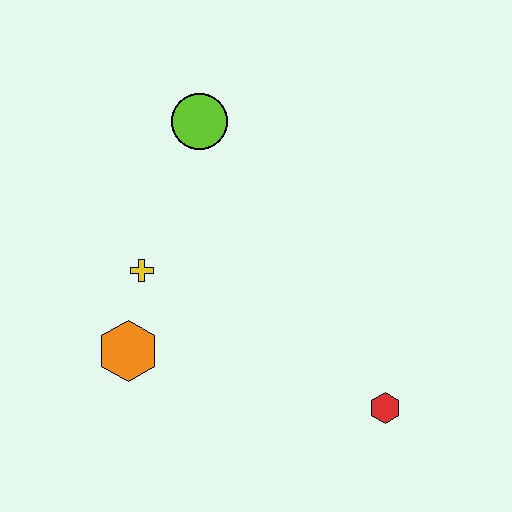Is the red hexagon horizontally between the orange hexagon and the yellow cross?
No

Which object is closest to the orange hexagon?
The yellow cross is closest to the orange hexagon.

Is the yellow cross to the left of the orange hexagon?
No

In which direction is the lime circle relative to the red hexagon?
The lime circle is above the red hexagon.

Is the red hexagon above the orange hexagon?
No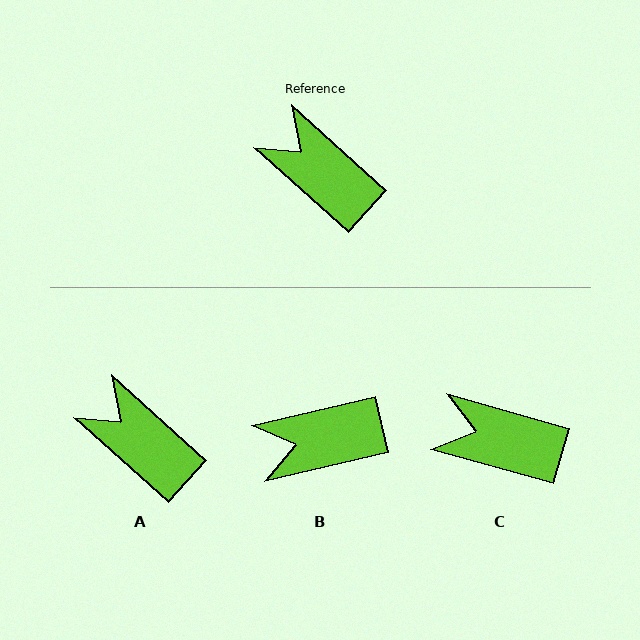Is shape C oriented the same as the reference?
No, it is off by about 26 degrees.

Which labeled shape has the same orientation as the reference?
A.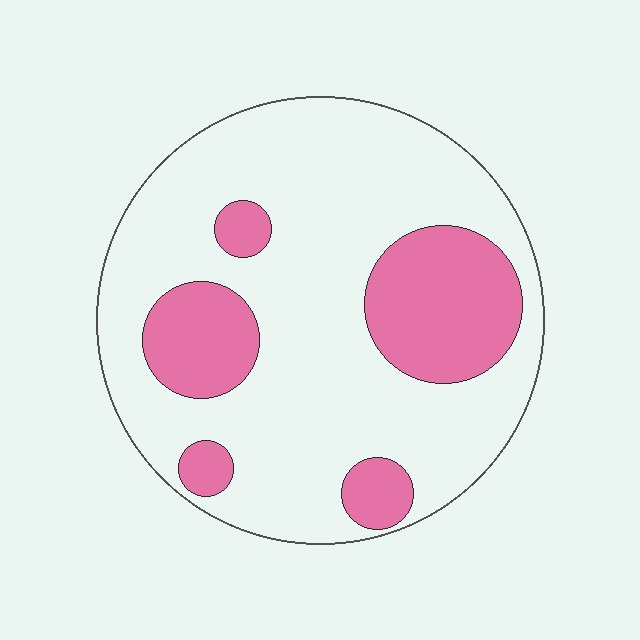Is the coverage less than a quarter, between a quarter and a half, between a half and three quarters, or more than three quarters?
Between a quarter and a half.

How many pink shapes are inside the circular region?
5.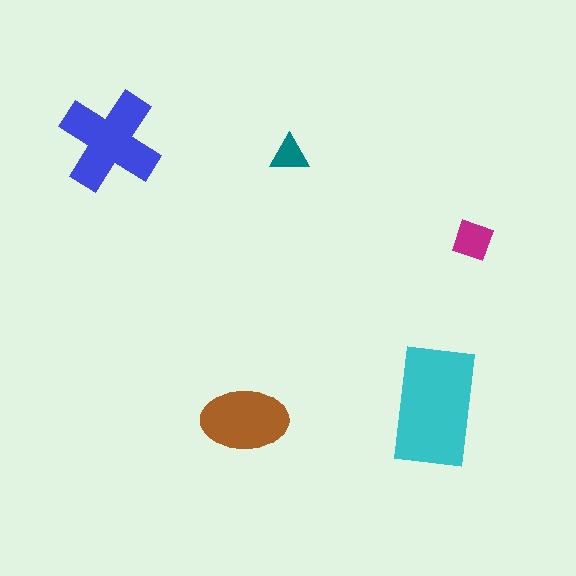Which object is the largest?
The cyan rectangle.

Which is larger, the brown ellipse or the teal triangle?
The brown ellipse.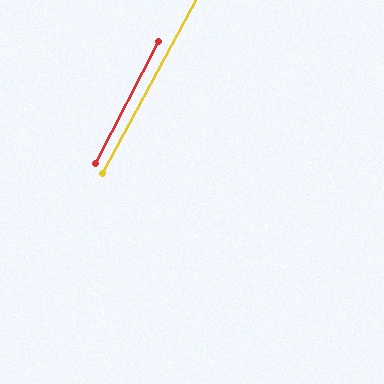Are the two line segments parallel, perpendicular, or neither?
Parallel — their directions differ by only 0.9°.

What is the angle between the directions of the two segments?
Approximately 1 degree.